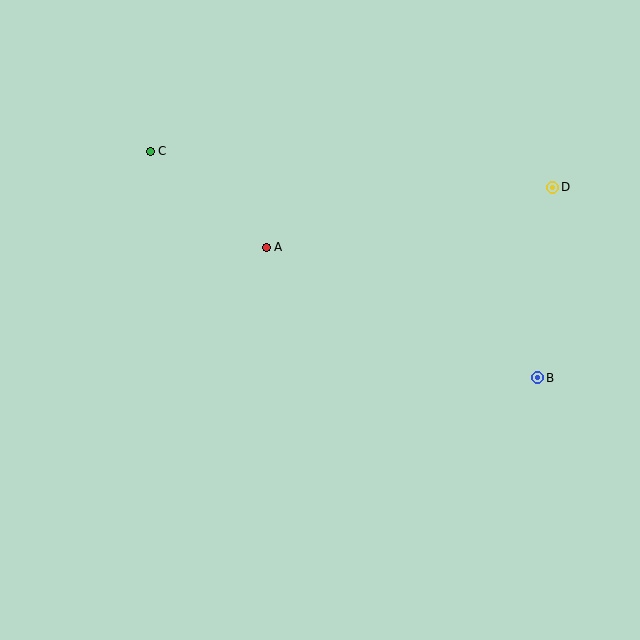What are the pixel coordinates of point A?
Point A is at (266, 247).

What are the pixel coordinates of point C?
Point C is at (150, 151).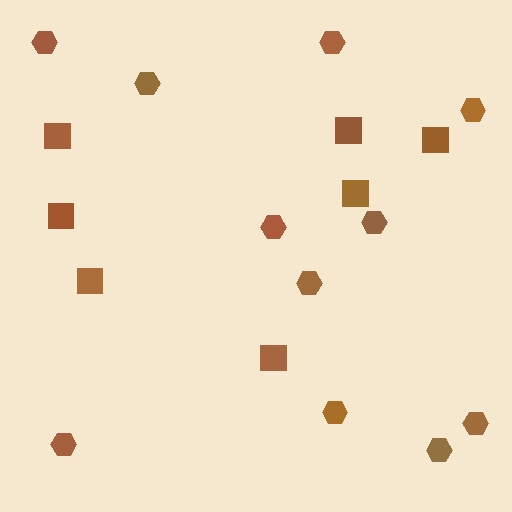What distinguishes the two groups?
There are 2 groups: one group of hexagons (11) and one group of squares (7).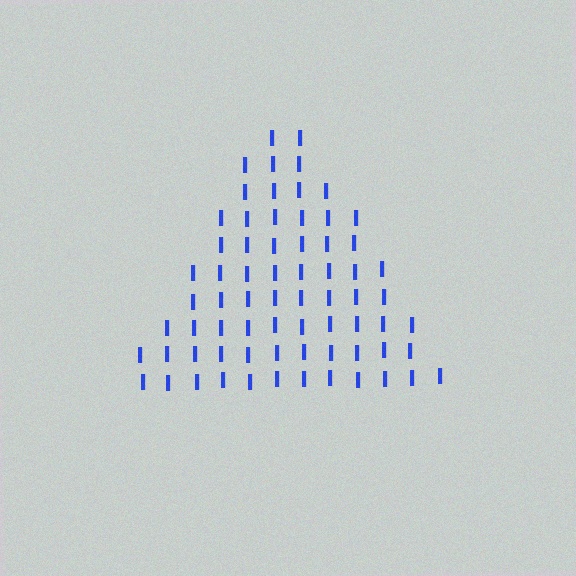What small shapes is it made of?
It is made of small letter I's.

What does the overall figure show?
The overall figure shows a triangle.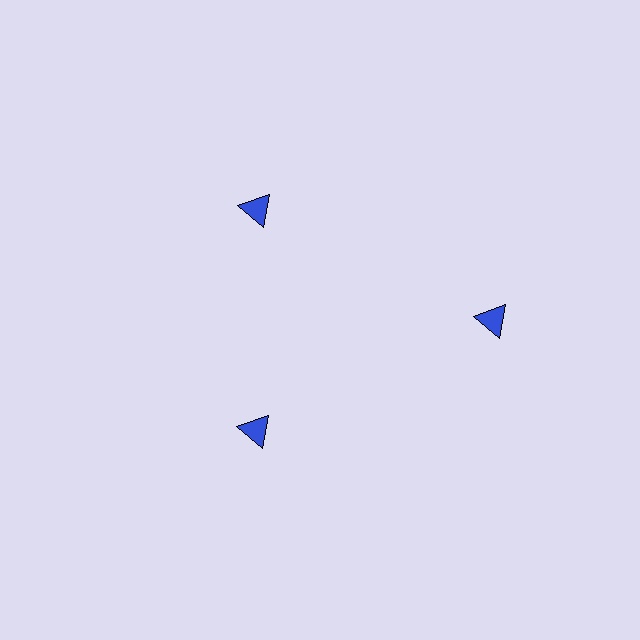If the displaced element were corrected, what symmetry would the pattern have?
It would have 3-fold rotational symmetry — the pattern would map onto itself every 120 degrees.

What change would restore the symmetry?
The symmetry would be restored by moving it inward, back onto the ring so that all 3 triangles sit at equal angles and equal distance from the center.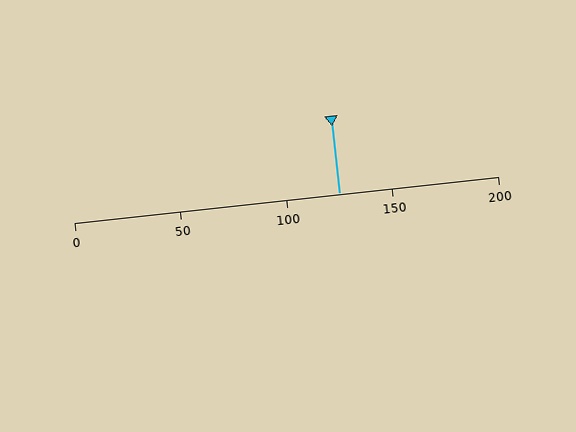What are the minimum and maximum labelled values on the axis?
The axis runs from 0 to 200.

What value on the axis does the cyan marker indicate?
The marker indicates approximately 125.